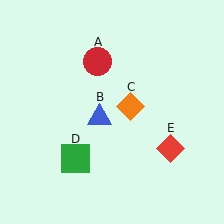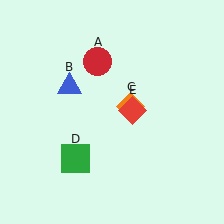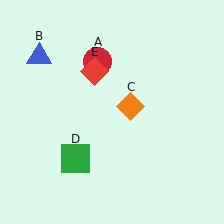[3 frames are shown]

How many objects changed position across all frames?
2 objects changed position: blue triangle (object B), red diamond (object E).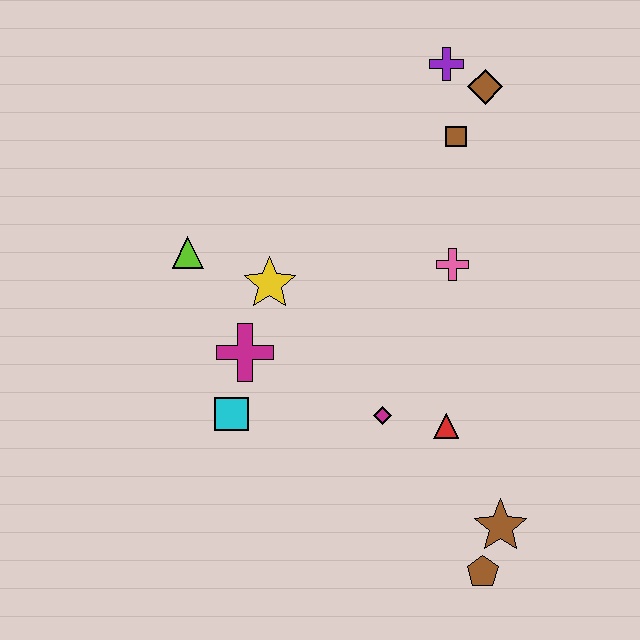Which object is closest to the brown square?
The brown diamond is closest to the brown square.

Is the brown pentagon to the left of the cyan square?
No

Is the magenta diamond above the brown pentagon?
Yes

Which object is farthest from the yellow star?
The brown pentagon is farthest from the yellow star.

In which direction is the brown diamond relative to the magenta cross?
The brown diamond is above the magenta cross.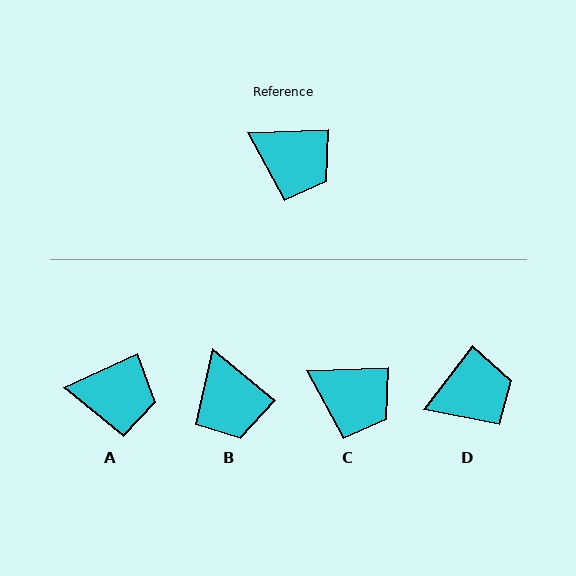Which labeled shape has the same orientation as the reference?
C.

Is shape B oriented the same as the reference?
No, it is off by about 41 degrees.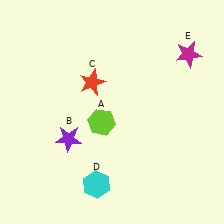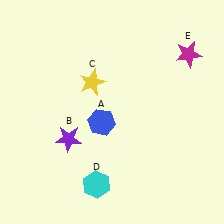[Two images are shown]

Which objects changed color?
A changed from lime to blue. C changed from red to yellow.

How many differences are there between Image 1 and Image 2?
There are 2 differences between the two images.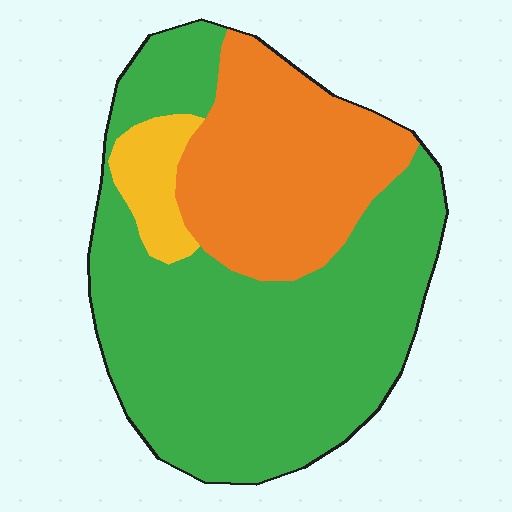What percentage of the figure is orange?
Orange covers 30% of the figure.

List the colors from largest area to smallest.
From largest to smallest: green, orange, yellow.